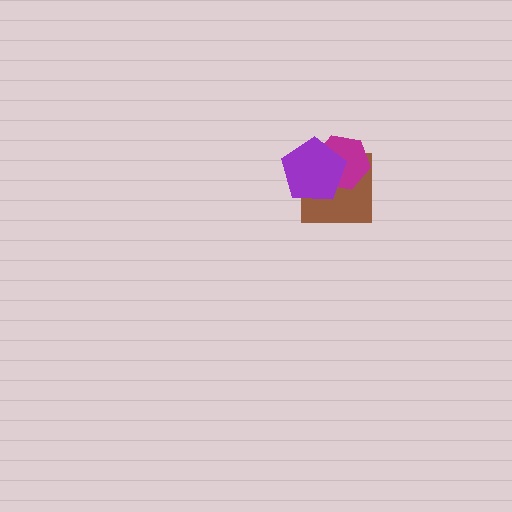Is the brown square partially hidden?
Yes, it is partially covered by another shape.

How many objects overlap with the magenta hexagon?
2 objects overlap with the magenta hexagon.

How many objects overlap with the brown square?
2 objects overlap with the brown square.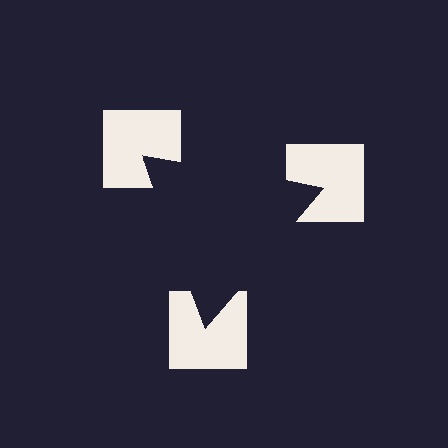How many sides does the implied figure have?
3 sides.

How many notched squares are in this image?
There are 3 — one at each vertex of the illusory triangle.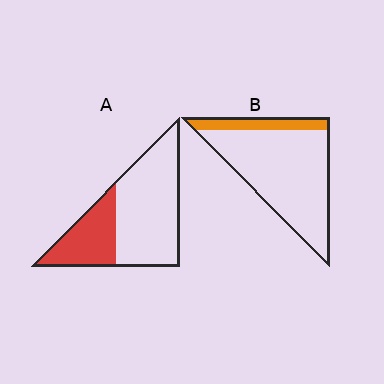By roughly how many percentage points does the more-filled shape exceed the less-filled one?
By roughly 15 percentage points (A over B).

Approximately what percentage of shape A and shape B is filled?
A is approximately 35% and B is approximately 15%.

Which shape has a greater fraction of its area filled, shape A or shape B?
Shape A.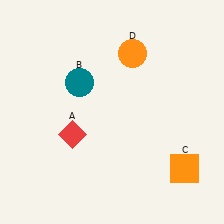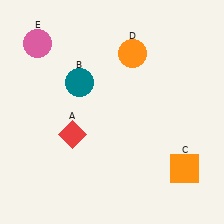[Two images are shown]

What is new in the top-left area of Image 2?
A pink circle (E) was added in the top-left area of Image 2.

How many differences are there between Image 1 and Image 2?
There is 1 difference between the two images.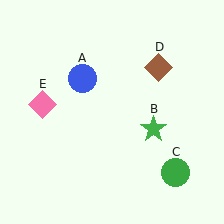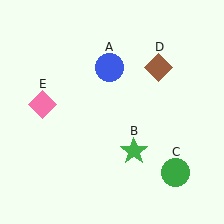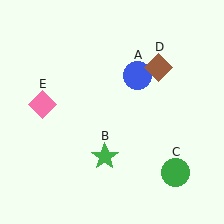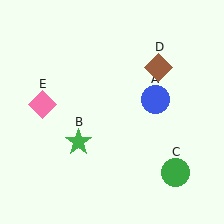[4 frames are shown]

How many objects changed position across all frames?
2 objects changed position: blue circle (object A), green star (object B).